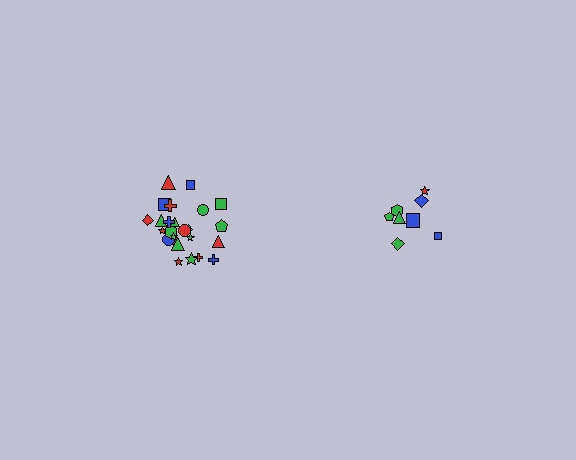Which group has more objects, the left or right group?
The left group.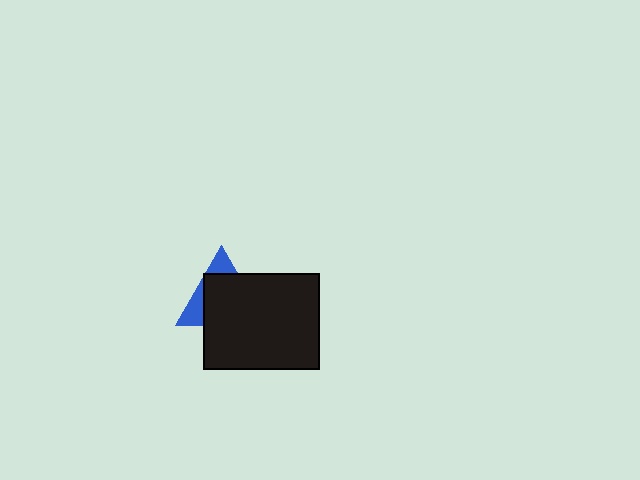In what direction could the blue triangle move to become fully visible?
The blue triangle could move toward the upper-left. That would shift it out from behind the black rectangle entirely.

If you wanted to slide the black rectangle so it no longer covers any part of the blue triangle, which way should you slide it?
Slide it toward the lower-right — that is the most direct way to separate the two shapes.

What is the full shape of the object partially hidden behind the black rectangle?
The partially hidden object is a blue triangle.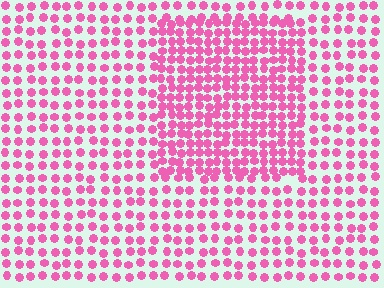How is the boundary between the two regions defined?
The boundary is defined by a change in element density (approximately 1.8x ratio). All elements are the same color, size, and shape.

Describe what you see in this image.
The image contains small pink elements arranged at two different densities. A rectangle-shaped region is visible where the elements are more densely packed than the surrounding area.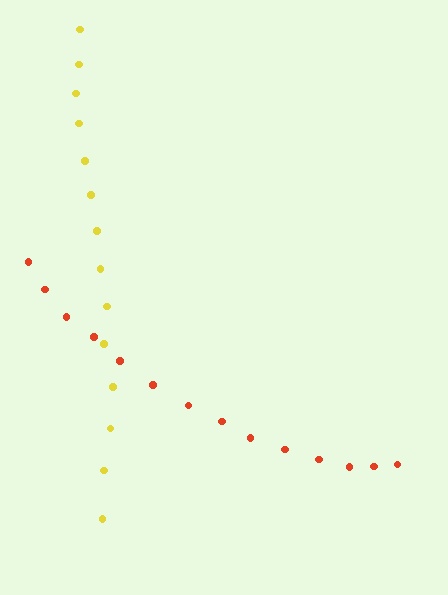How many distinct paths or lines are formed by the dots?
There are 2 distinct paths.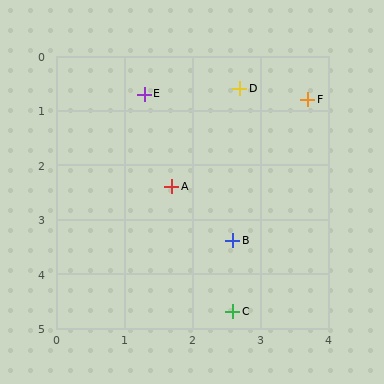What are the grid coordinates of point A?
Point A is at approximately (1.7, 2.4).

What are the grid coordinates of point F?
Point F is at approximately (3.7, 0.8).